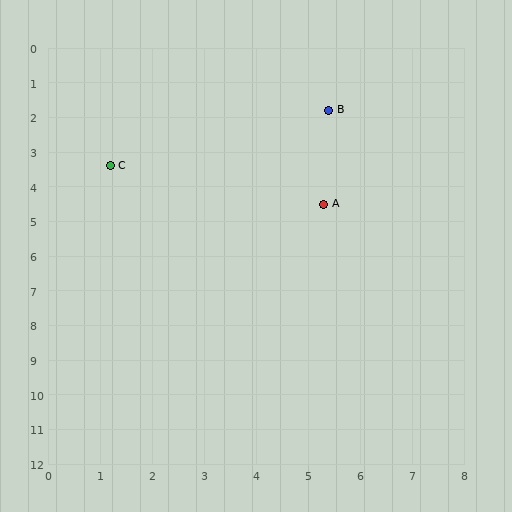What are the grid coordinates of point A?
Point A is at approximately (5.3, 4.5).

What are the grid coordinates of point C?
Point C is at approximately (1.2, 3.4).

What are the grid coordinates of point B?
Point B is at approximately (5.4, 1.8).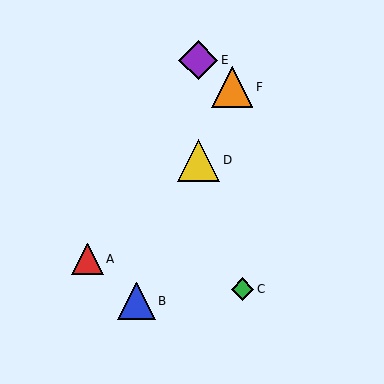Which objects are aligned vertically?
Objects D, E are aligned vertically.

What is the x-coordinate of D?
Object D is at x≈198.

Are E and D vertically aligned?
Yes, both are at x≈198.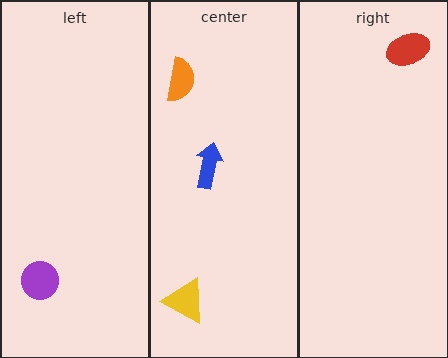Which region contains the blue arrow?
The center region.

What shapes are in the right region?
The red ellipse.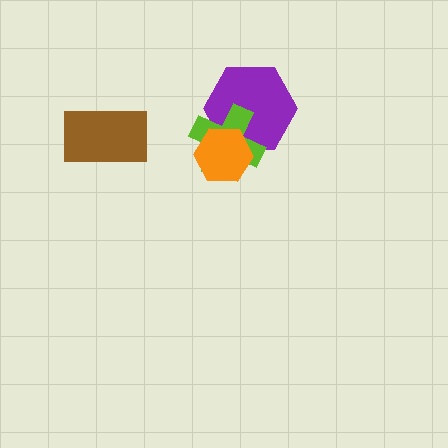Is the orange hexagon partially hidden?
No, no other shape covers it.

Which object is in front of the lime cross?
The orange hexagon is in front of the lime cross.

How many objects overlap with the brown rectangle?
0 objects overlap with the brown rectangle.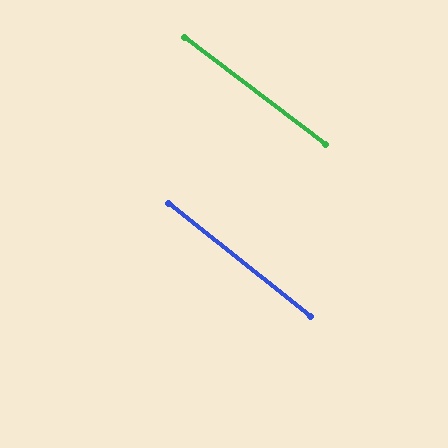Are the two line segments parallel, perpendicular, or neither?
Parallel — their directions differ by only 1.2°.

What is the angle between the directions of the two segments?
Approximately 1 degree.